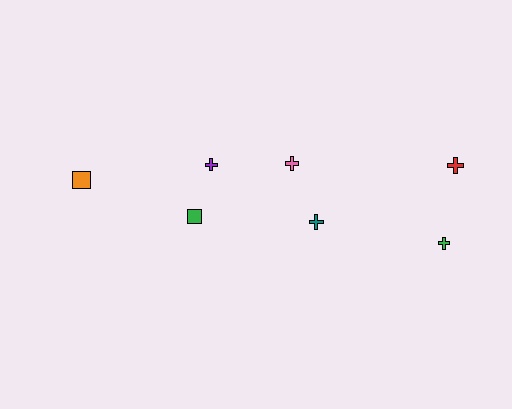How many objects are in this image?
There are 7 objects.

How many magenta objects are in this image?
There are no magenta objects.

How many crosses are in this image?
There are 5 crosses.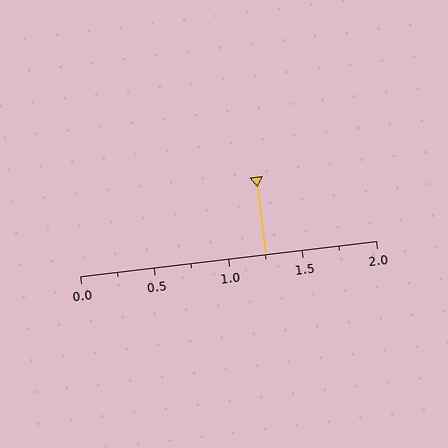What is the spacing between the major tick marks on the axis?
The major ticks are spaced 0.5 apart.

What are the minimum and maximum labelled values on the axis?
The axis runs from 0.0 to 2.0.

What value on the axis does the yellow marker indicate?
The marker indicates approximately 1.25.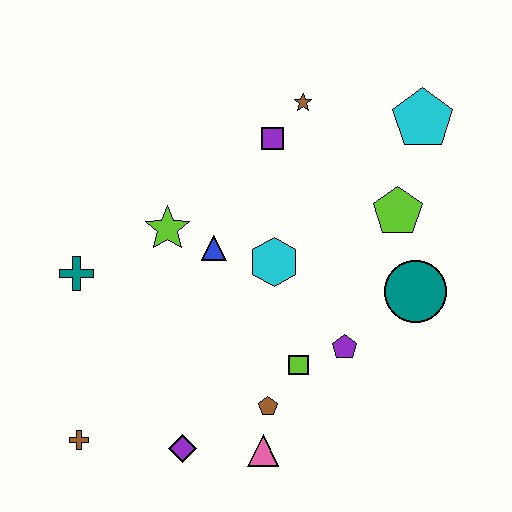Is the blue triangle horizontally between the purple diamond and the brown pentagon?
Yes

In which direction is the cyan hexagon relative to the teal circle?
The cyan hexagon is to the left of the teal circle.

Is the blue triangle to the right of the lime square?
No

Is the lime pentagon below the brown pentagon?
No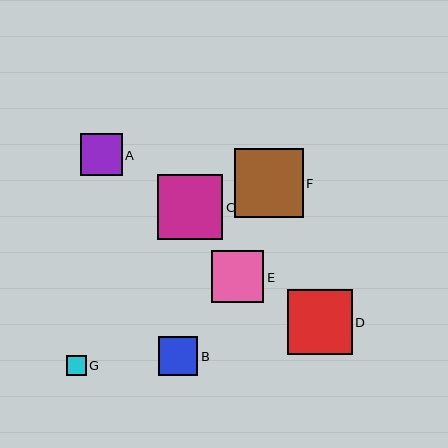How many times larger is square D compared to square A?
Square D is approximately 1.6 times the size of square A.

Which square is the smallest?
Square G is the smallest with a size of approximately 20 pixels.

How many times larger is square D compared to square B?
Square D is approximately 1.6 times the size of square B.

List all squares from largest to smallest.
From largest to smallest: F, C, D, E, A, B, G.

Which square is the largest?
Square F is the largest with a size of approximately 69 pixels.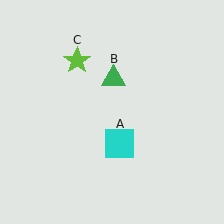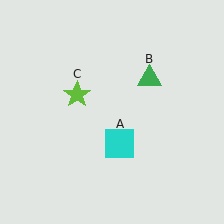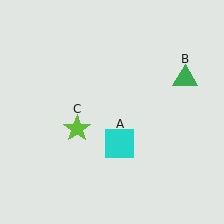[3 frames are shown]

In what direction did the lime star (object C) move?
The lime star (object C) moved down.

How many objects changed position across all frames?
2 objects changed position: green triangle (object B), lime star (object C).